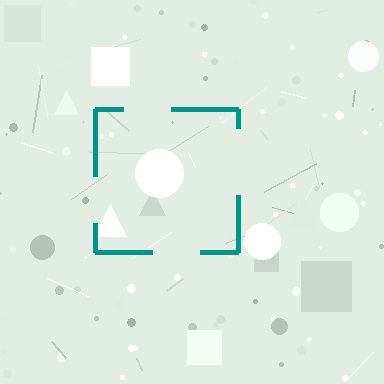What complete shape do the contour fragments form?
The contour fragments form a square.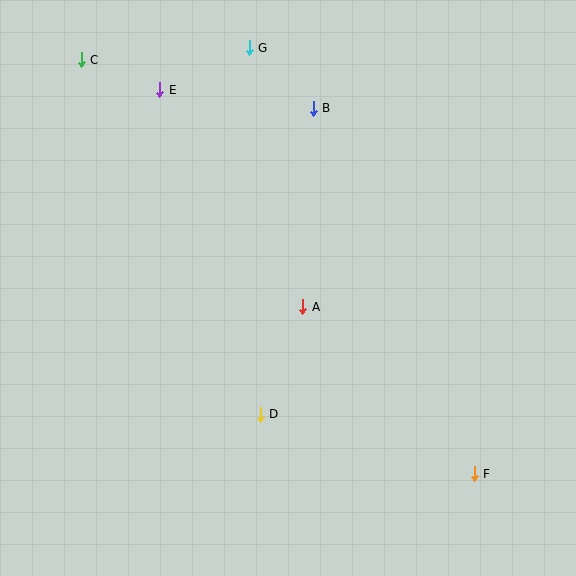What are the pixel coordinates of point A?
Point A is at (303, 307).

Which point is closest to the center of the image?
Point A at (303, 307) is closest to the center.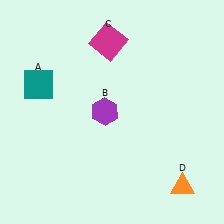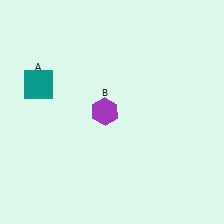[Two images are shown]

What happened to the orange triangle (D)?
The orange triangle (D) was removed in Image 2. It was in the bottom-right area of Image 1.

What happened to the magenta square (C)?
The magenta square (C) was removed in Image 2. It was in the top-left area of Image 1.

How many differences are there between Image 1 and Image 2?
There are 2 differences between the two images.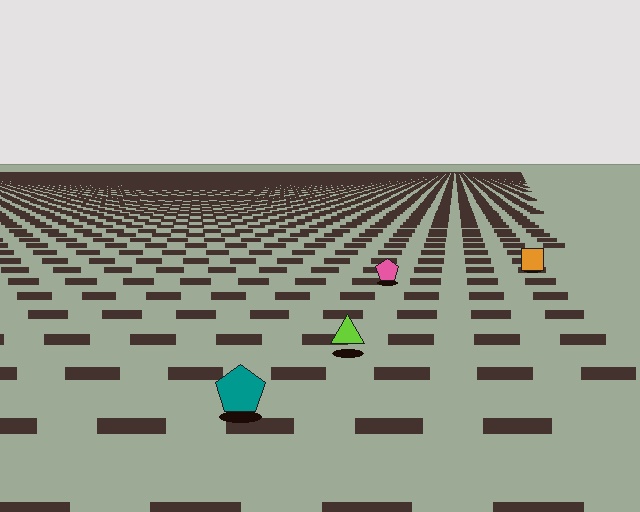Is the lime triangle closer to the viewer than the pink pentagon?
Yes. The lime triangle is closer — you can tell from the texture gradient: the ground texture is coarser near it.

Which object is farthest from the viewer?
The orange square is farthest from the viewer. It appears smaller and the ground texture around it is denser.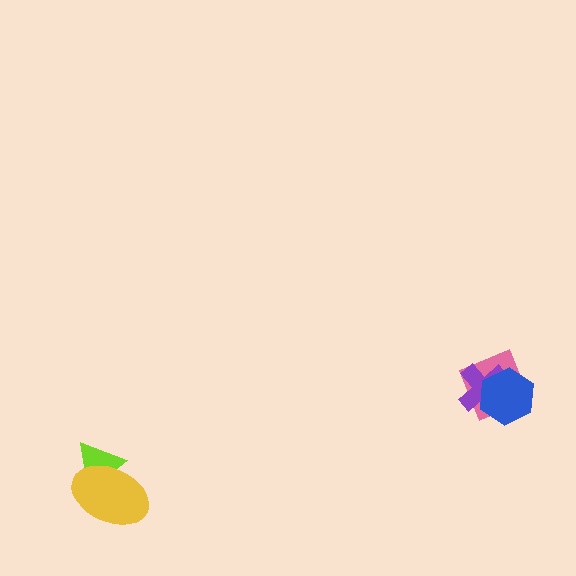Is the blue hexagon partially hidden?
No, no other shape covers it.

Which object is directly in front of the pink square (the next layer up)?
The purple cross is directly in front of the pink square.